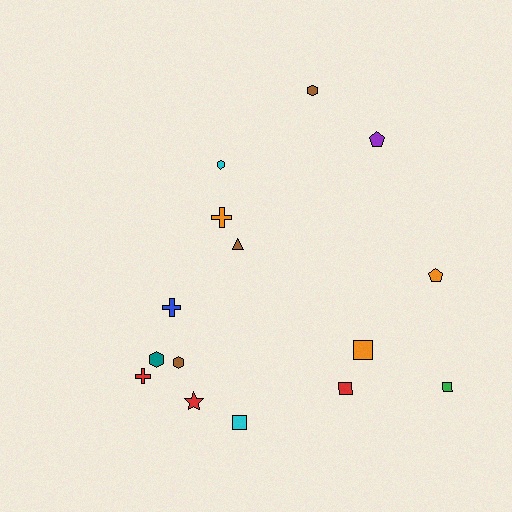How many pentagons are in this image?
There are 2 pentagons.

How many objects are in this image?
There are 15 objects.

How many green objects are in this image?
There is 1 green object.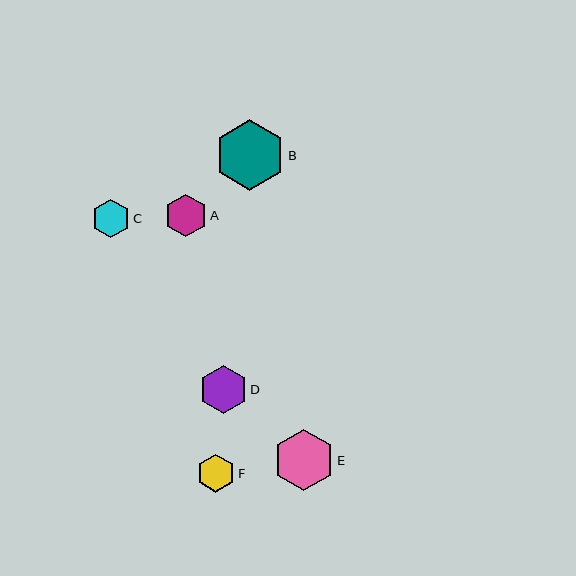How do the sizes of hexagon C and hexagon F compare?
Hexagon C and hexagon F are approximately the same size.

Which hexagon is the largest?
Hexagon B is the largest with a size of approximately 71 pixels.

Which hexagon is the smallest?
Hexagon F is the smallest with a size of approximately 38 pixels.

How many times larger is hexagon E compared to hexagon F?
Hexagon E is approximately 1.6 times the size of hexagon F.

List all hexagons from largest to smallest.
From largest to smallest: B, E, D, A, C, F.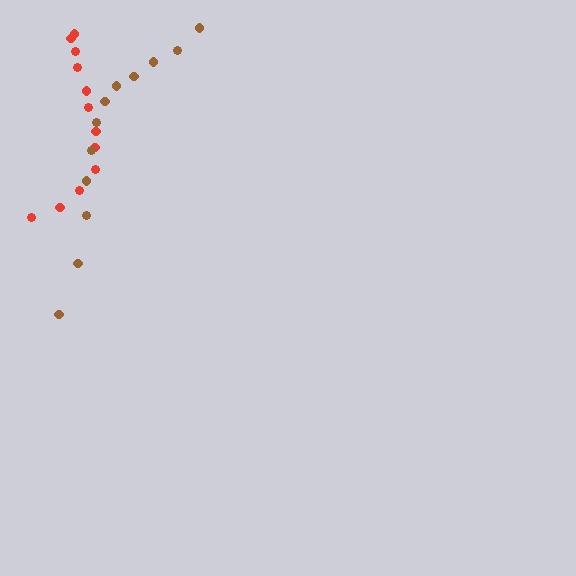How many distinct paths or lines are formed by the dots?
There are 2 distinct paths.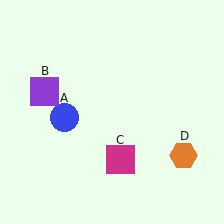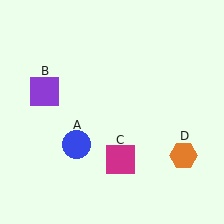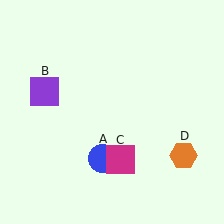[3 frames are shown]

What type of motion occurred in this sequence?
The blue circle (object A) rotated counterclockwise around the center of the scene.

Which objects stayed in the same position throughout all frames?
Purple square (object B) and magenta square (object C) and orange hexagon (object D) remained stationary.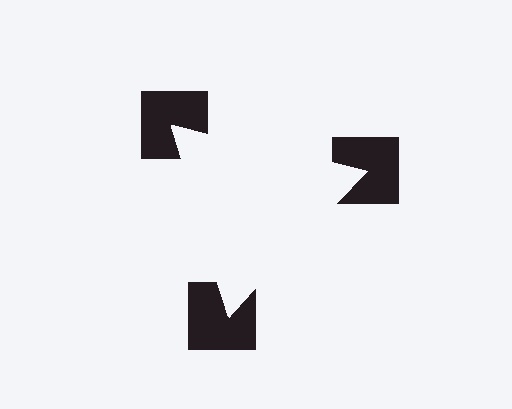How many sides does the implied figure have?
3 sides.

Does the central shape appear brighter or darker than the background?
It typically appears slightly brighter than the background, even though no actual brightness change is drawn.